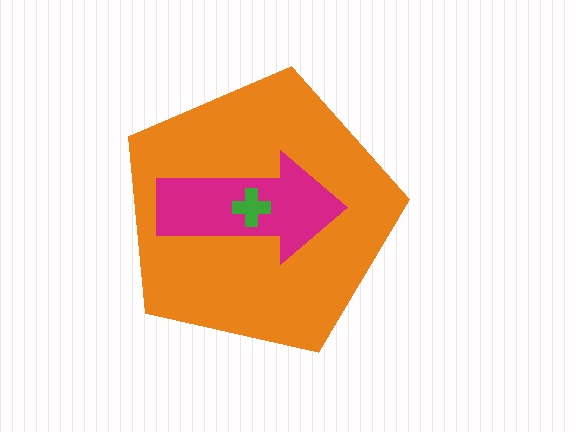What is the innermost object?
The green cross.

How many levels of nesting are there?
3.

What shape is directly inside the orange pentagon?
The magenta arrow.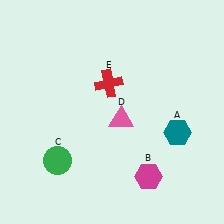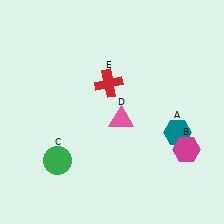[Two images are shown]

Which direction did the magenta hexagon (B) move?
The magenta hexagon (B) moved right.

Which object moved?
The magenta hexagon (B) moved right.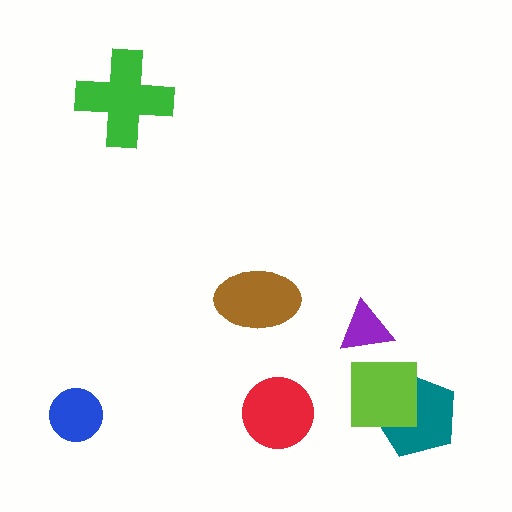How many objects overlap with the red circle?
0 objects overlap with the red circle.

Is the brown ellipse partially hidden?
No, no other shape covers it.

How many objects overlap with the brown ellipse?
0 objects overlap with the brown ellipse.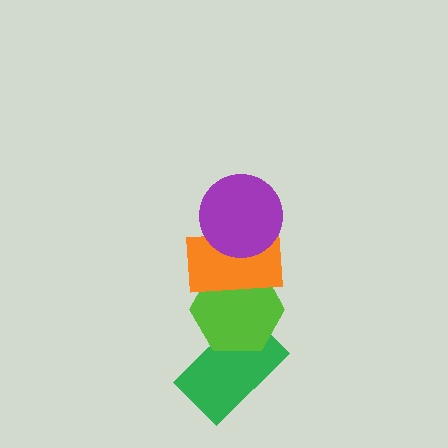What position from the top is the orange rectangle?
The orange rectangle is 2nd from the top.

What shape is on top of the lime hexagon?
The orange rectangle is on top of the lime hexagon.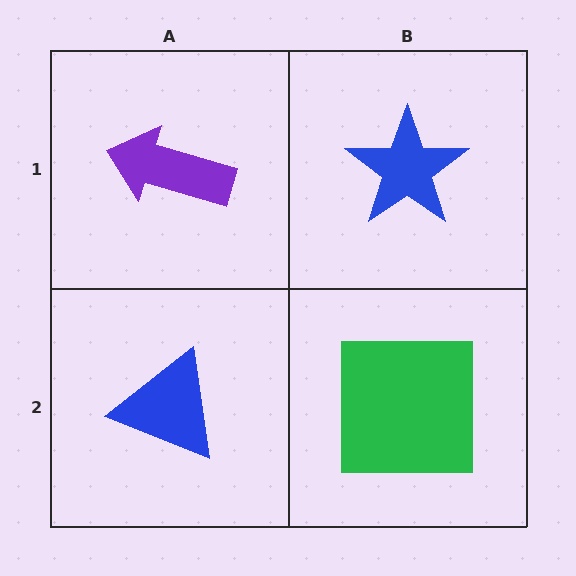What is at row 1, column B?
A blue star.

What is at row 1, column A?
A purple arrow.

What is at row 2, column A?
A blue triangle.